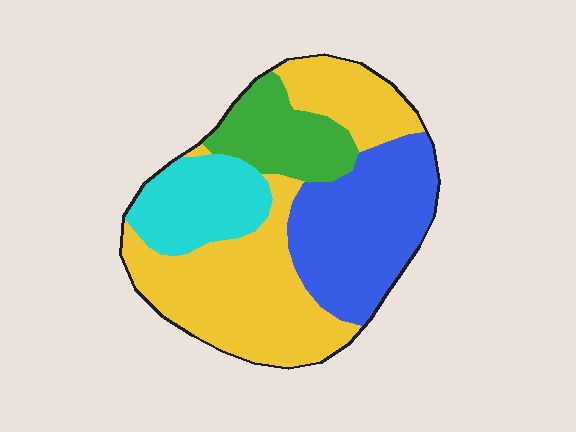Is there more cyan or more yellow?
Yellow.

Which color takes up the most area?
Yellow, at roughly 45%.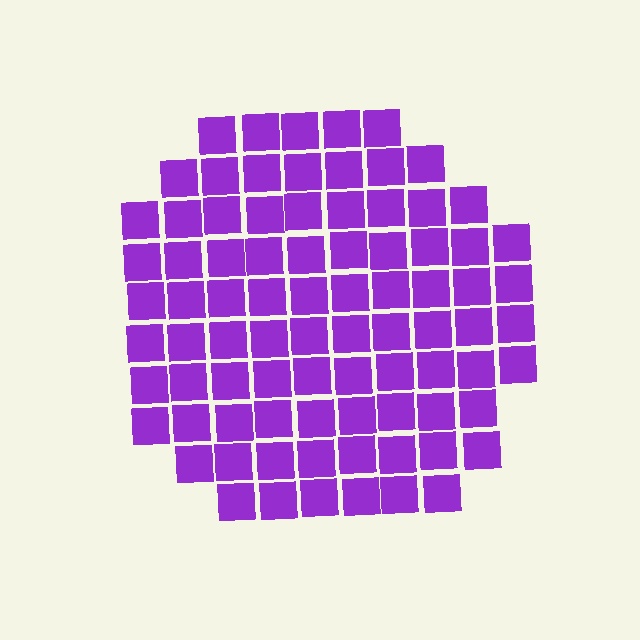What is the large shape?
The large shape is a circle.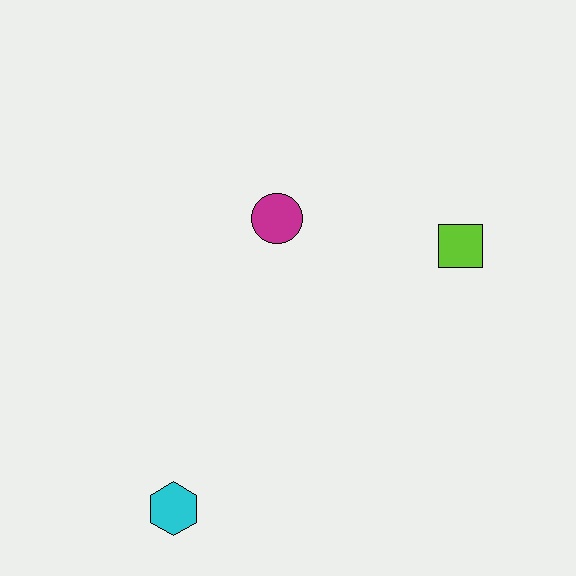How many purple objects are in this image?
There are no purple objects.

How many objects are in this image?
There are 3 objects.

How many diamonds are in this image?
There are no diamonds.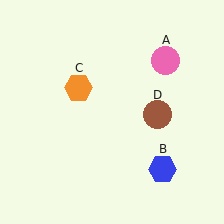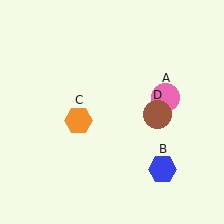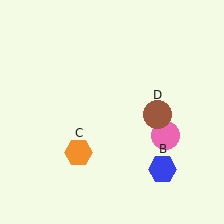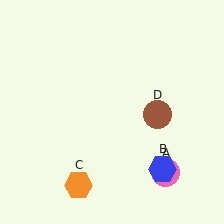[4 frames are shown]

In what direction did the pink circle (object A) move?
The pink circle (object A) moved down.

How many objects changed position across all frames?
2 objects changed position: pink circle (object A), orange hexagon (object C).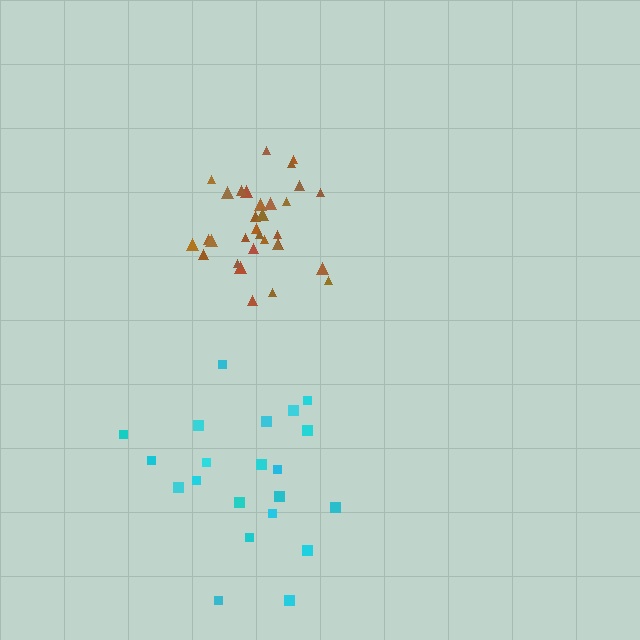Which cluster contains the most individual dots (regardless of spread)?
Brown (33).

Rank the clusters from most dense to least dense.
brown, cyan.